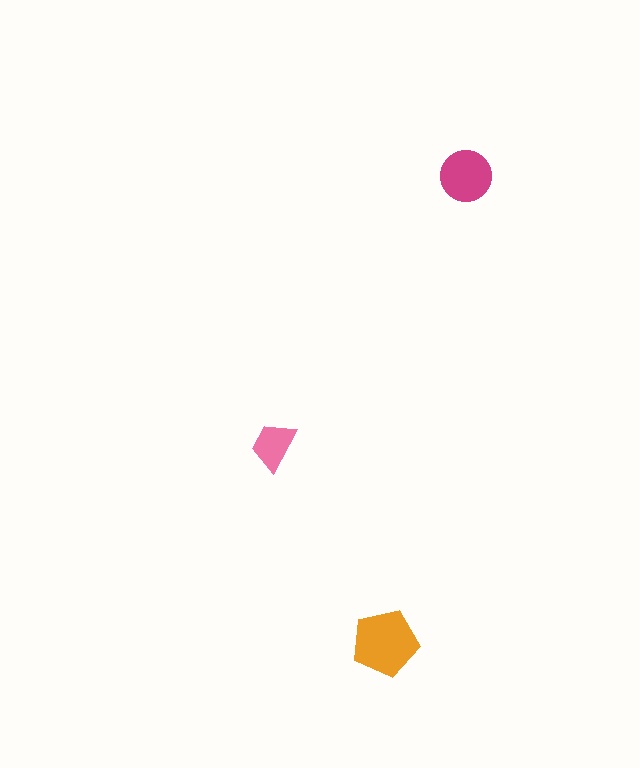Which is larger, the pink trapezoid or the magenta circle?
The magenta circle.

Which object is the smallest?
The pink trapezoid.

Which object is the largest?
The orange pentagon.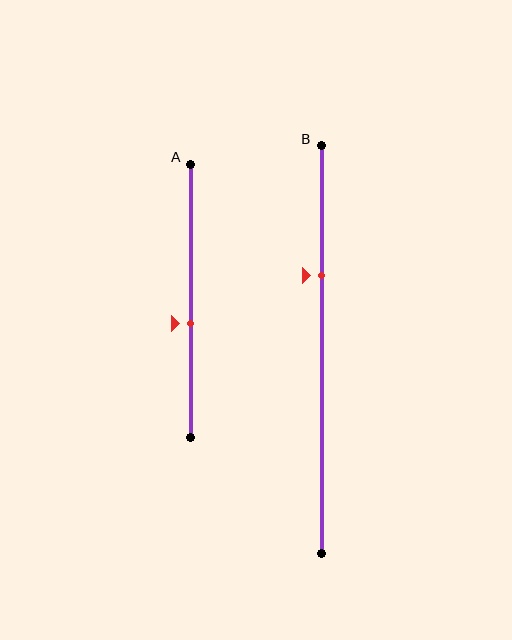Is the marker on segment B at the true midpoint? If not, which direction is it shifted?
No, the marker on segment B is shifted upward by about 18% of the segment length.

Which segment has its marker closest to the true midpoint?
Segment A has its marker closest to the true midpoint.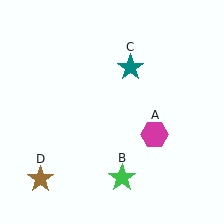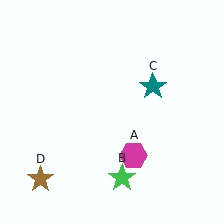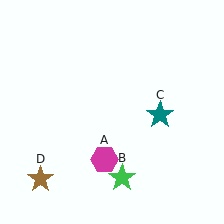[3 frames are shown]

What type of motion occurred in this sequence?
The magenta hexagon (object A), teal star (object C) rotated clockwise around the center of the scene.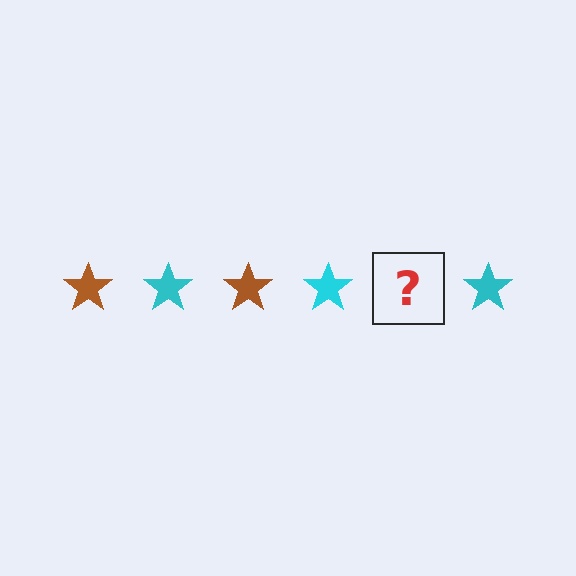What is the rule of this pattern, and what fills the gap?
The rule is that the pattern cycles through brown, cyan stars. The gap should be filled with a brown star.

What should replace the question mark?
The question mark should be replaced with a brown star.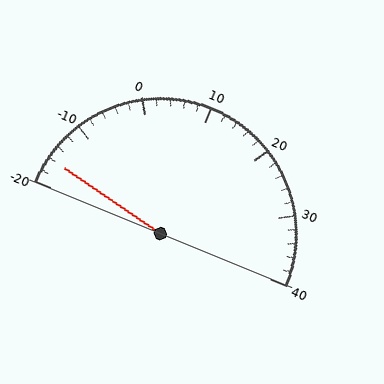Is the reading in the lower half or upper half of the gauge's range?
The reading is in the lower half of the range (-20 to 40).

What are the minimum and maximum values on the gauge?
The gauge ranges from -20 to 40.